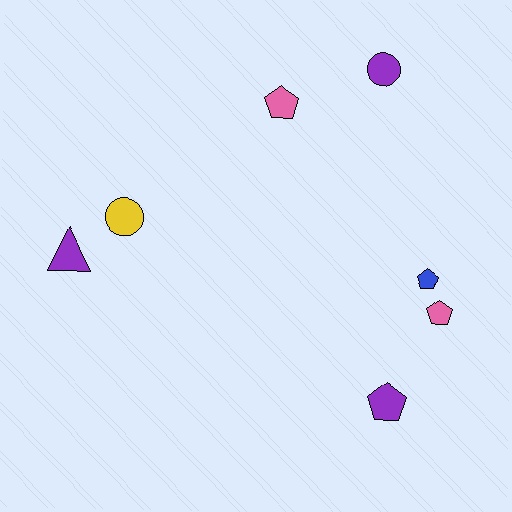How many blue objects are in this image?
There is 1 blue object.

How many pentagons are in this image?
There are 4 pentagons.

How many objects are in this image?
There are 7 objects.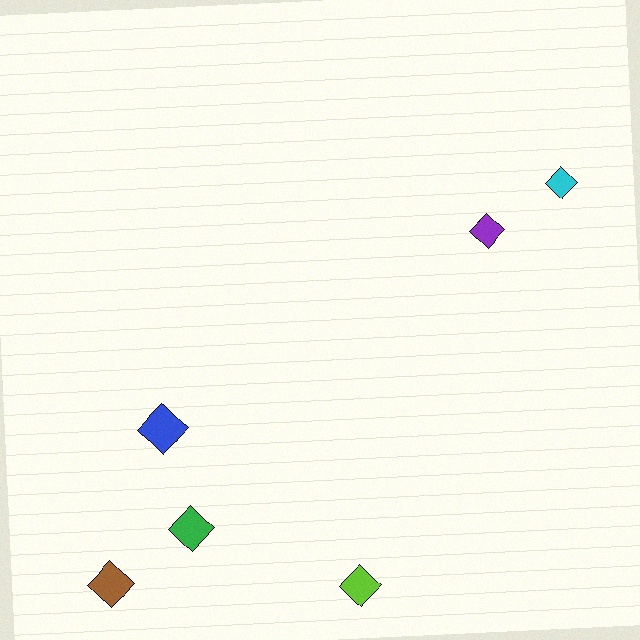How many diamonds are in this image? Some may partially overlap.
There are 6 diamonds.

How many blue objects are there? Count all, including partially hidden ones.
There is 1 blue object.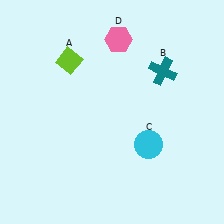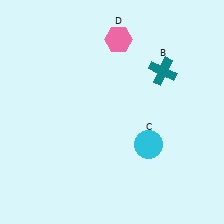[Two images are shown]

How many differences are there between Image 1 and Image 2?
There is 1 difference between the two images.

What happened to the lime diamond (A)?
The lime diamond (A) was removed in Image 2. It was in the top-left area of Image 1.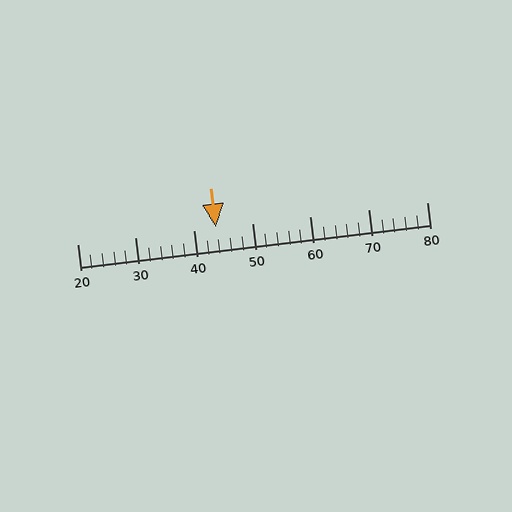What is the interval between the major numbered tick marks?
The major tick marks are spaced 10 units apart.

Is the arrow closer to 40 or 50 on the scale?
The arrow is closer to 40.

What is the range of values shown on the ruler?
The ruler shows values from 20 to 80.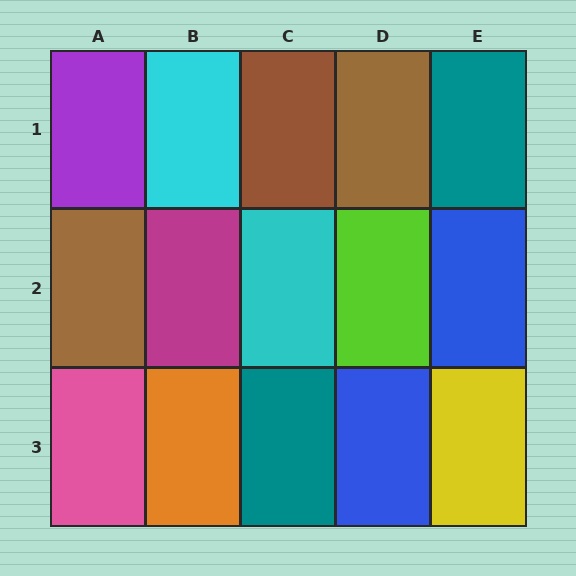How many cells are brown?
3 cells are brown.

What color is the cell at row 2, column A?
Brown.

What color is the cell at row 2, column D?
Lime.